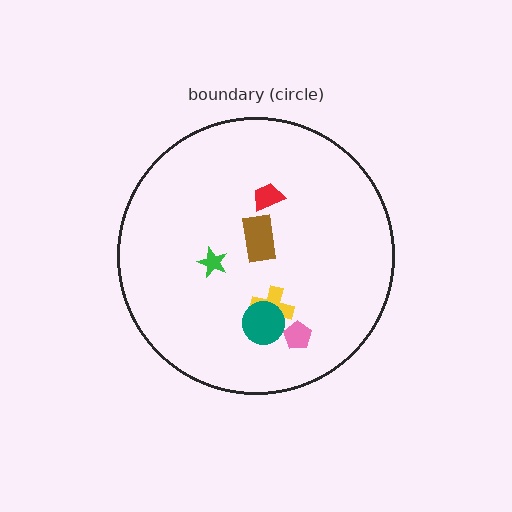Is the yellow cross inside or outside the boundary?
Inside.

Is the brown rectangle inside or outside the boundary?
Inside.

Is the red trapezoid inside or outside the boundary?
Inside.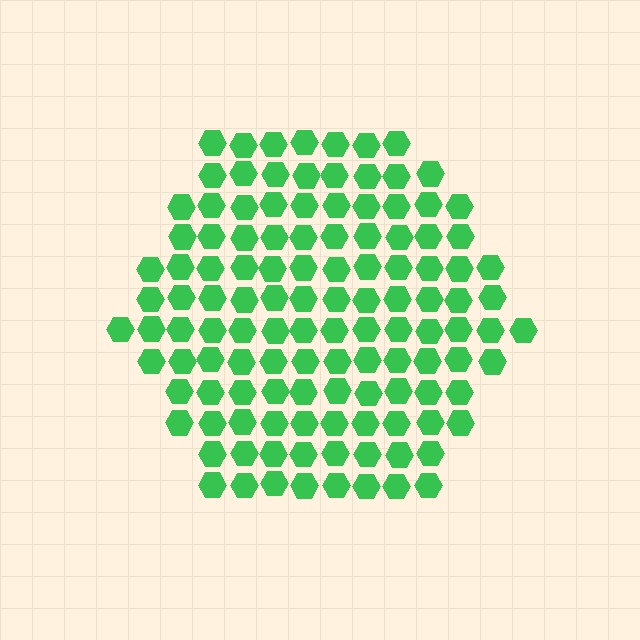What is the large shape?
The large shape is a hexagon.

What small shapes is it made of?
It is made of small hexagons.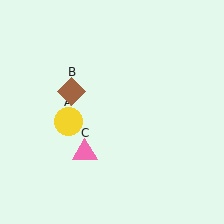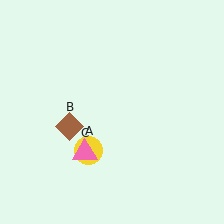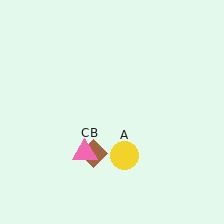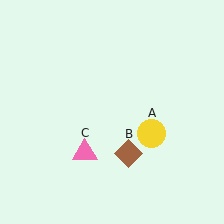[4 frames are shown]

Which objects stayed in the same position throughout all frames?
Pink triangle (object C) remained stationary.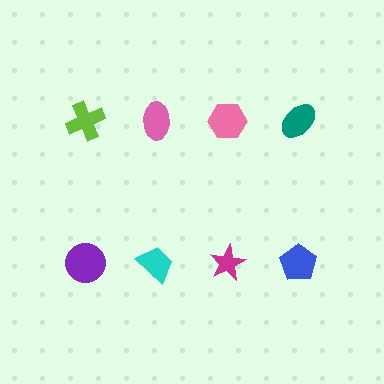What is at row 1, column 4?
A teal ellipse.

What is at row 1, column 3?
A pink hexagon.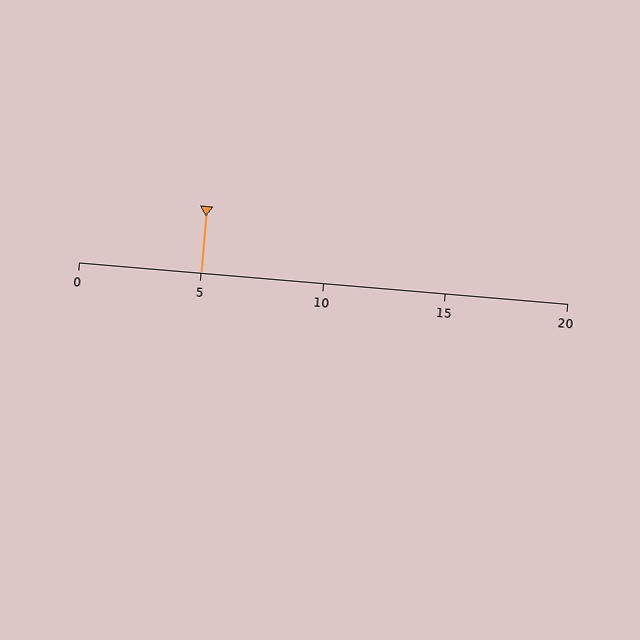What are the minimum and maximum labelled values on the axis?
The axis runs from 0 to 20.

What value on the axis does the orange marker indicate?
The marker indicates approximately 5.